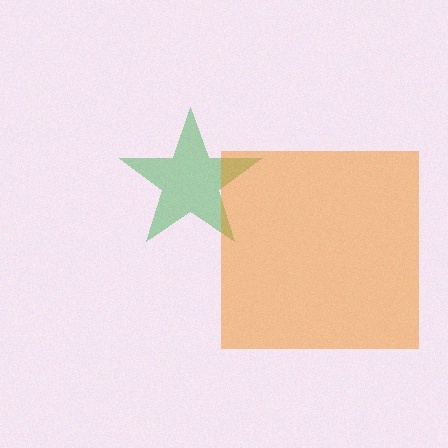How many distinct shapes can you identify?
There are 2 distinct shapes: a green star, an orange square.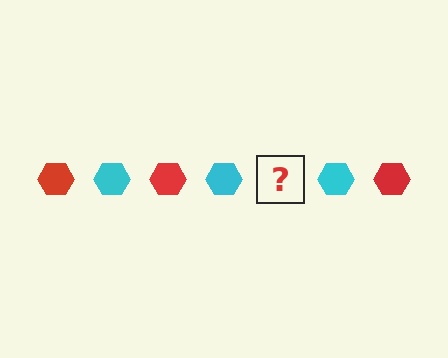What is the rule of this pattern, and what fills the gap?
The rule is that the pattern cycles through red, cyan hexagons. The gap should be filled with a red hexagon.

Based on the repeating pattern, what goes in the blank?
The blank should be a red hexagon.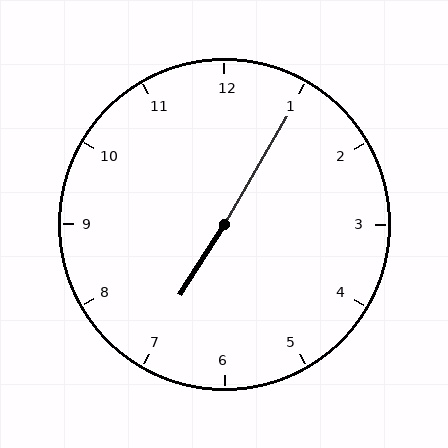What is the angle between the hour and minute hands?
Approximately 178 degrees.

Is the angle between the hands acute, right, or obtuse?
It is obtuse.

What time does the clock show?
7:05.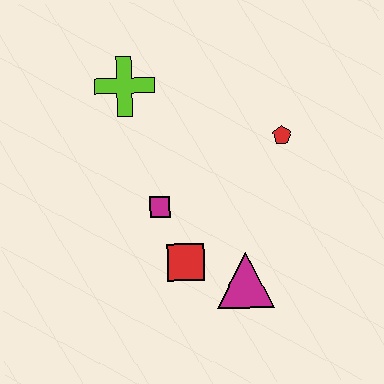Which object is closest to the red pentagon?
The magenta square is closest to the red pentagon.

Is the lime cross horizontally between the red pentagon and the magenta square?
No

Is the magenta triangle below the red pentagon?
Yes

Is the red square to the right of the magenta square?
Yes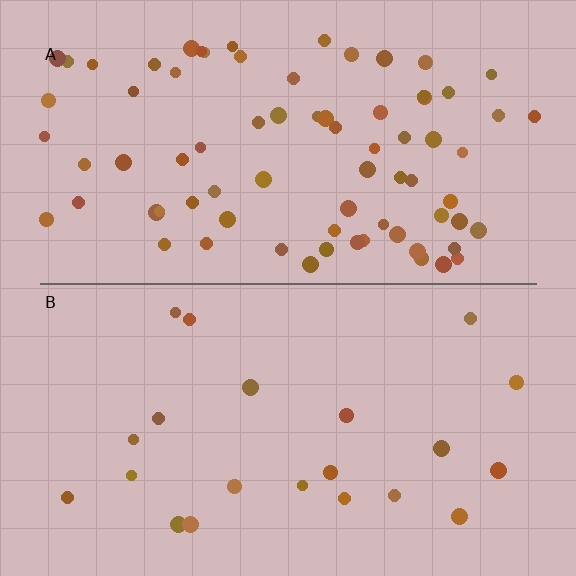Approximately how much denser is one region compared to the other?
Approximately 3.6× — region A over region B.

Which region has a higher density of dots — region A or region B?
A (the top).